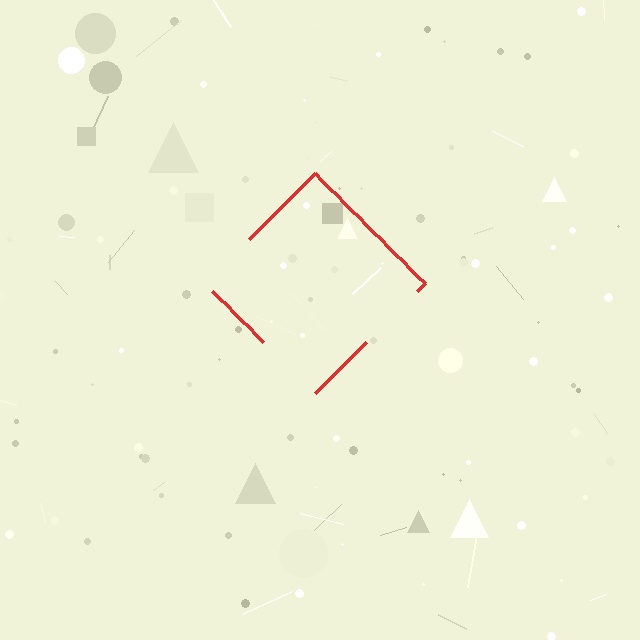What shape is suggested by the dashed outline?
The dashed outline suggests a diamond.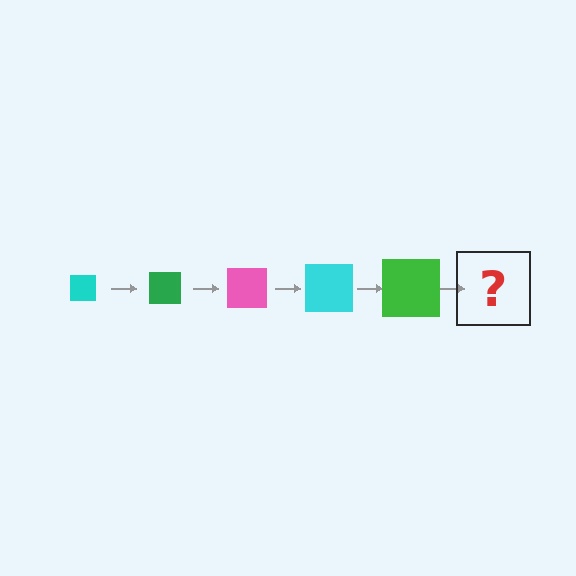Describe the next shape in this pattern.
It should be a pink square, larger than the previous one.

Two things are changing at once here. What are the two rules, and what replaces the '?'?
The two rules are that the square grows larger each step and the color cycles through cyan, green, and pink. The '?' should be a pink square, larger than the previous one.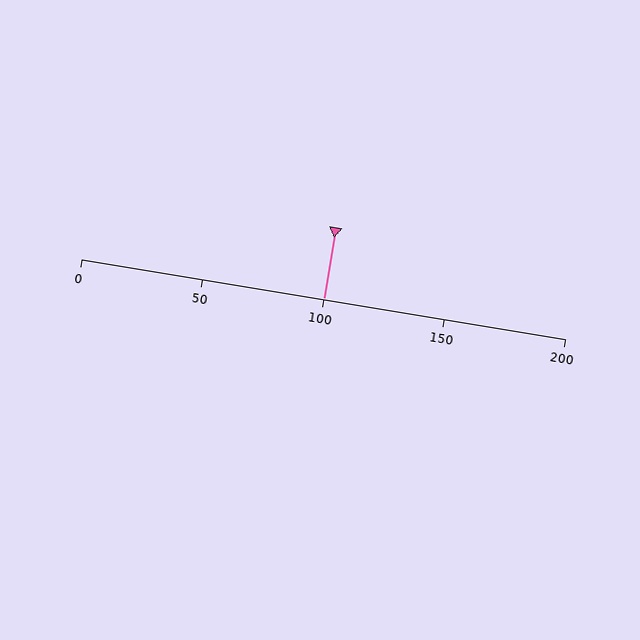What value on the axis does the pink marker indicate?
The marker indicates approximately 100.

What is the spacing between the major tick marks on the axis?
The major ticks are spaced 50 apart.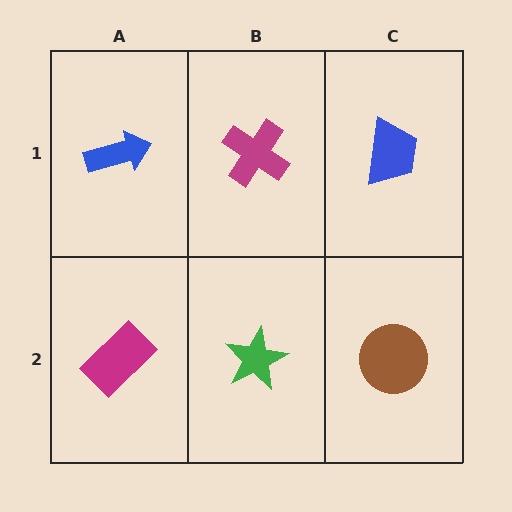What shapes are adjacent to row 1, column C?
A brown circle (row 2, column C), a magenta cross (row 1, column B).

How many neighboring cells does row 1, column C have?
2.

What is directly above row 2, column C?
A blue trapezoid.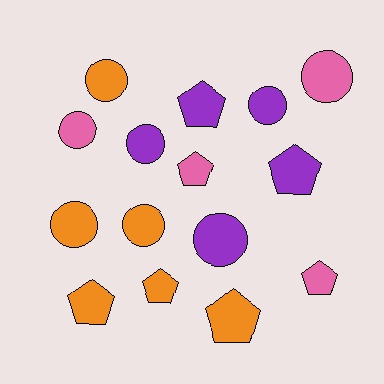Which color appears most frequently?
Orange, with 6 objects.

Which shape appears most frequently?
Circle, with 8 objects.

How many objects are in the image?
There are 15 objects.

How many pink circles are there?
There are 2 pink circles.